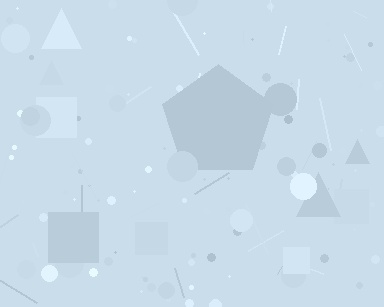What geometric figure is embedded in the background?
A pentagon is embedded in the background.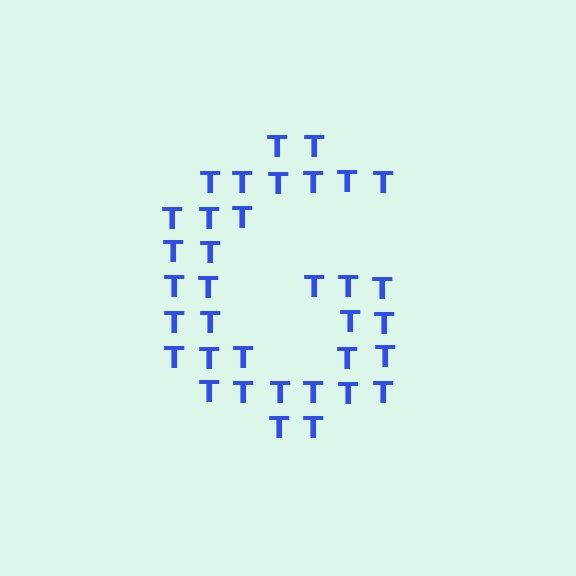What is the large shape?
The large shape is the letter G.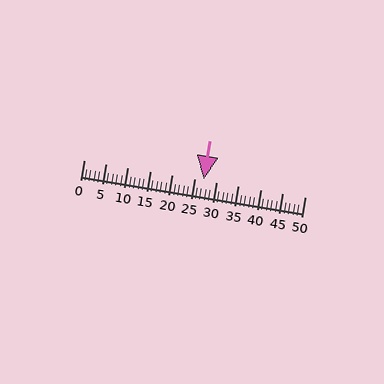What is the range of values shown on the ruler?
The ruler shows values from 0 to 50.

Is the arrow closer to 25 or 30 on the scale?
The arrow is closer to 25.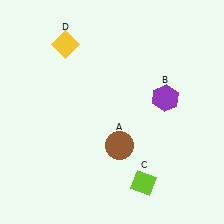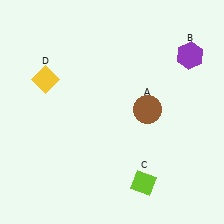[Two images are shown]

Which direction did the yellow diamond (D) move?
The yellow diamond (D) moved down.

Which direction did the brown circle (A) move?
The brown circle (A) moved up.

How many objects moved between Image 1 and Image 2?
3 objects moved between the two images.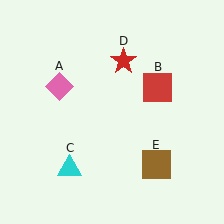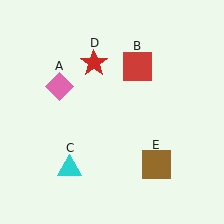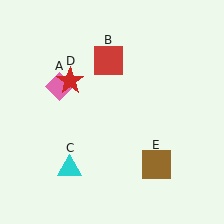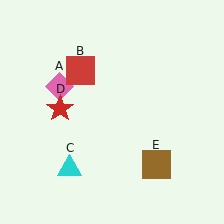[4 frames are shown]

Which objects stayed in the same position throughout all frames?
Pink diamond (object A) and cyan triangle (object C) and brown square (object E) remained stationary.